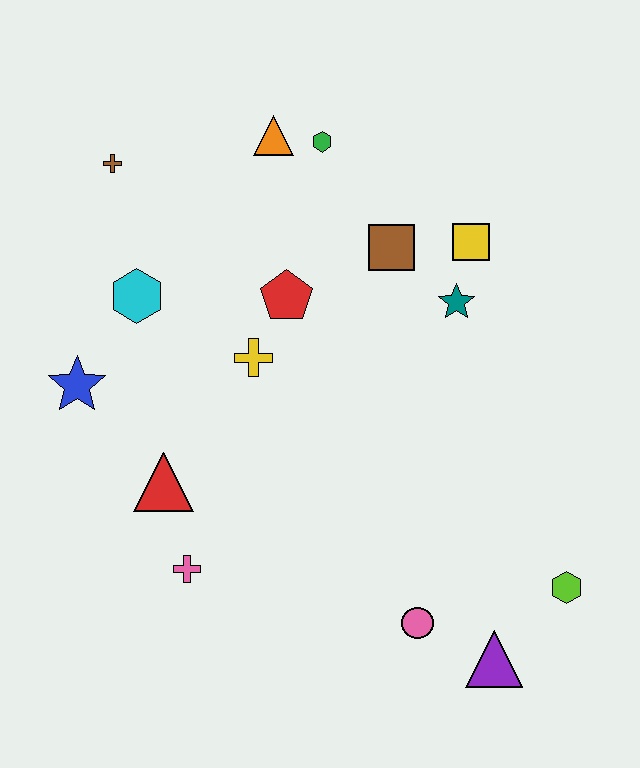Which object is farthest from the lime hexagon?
The brown cross is farthest from the lime hexagon.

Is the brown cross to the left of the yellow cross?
Yes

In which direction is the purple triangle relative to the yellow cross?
The purple triangle is below the yellow cross.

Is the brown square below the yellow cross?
No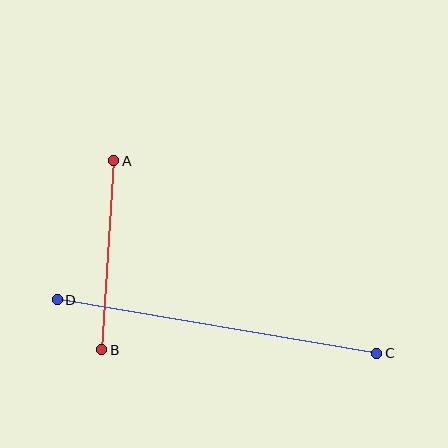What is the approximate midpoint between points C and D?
The midpoint is at approximately (217, 327) pixels.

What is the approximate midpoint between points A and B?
The midpoint is at approximately (108, 255) pixels.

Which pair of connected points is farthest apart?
Points C and D are farthest apart.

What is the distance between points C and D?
The distance is approximately 324 pixels.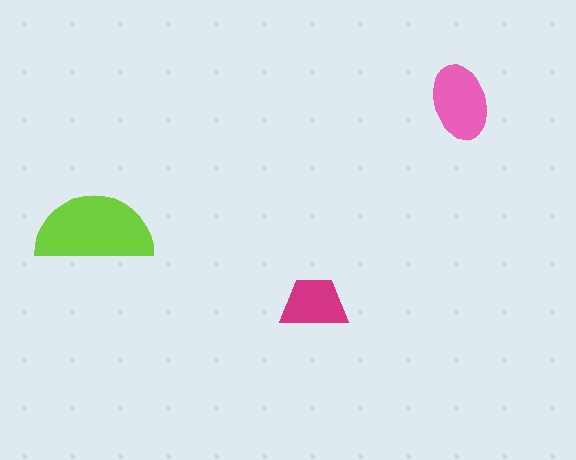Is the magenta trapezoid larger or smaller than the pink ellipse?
Smaller.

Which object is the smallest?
The magenta trapezoid.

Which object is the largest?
The lime semicircle.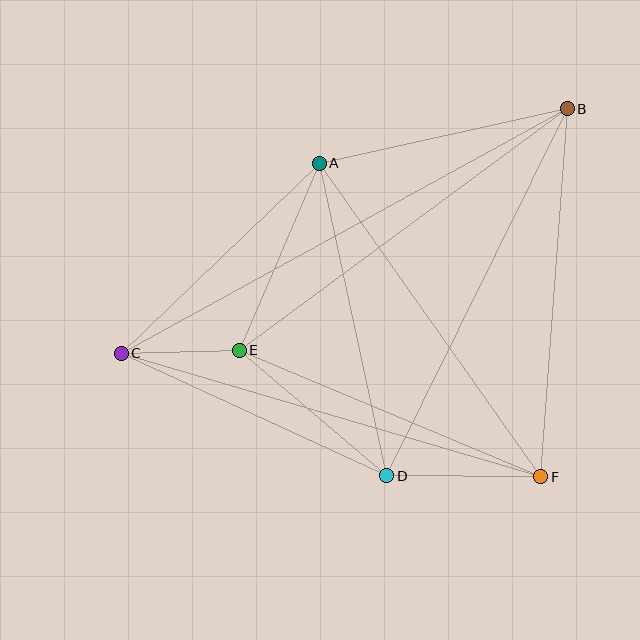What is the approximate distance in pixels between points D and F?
The distance between D and F is approximately 154 pixels.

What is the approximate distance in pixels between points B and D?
The distance between B and D is approximately 409 pixels.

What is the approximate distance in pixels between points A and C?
The distance between A and C is approximately 274 pixels.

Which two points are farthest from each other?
Points B and C are farthest from each other.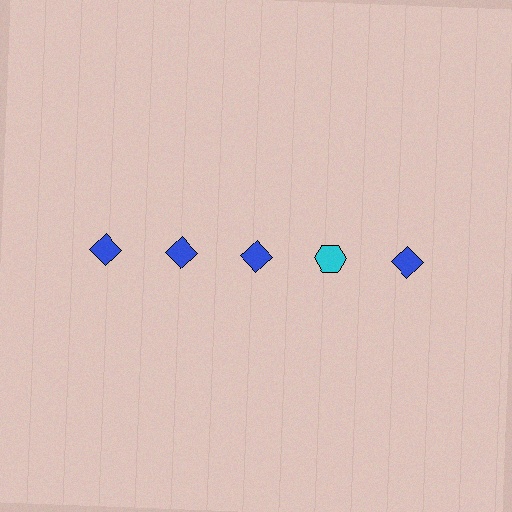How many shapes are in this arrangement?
There are 5 shapes arranged in a grid pattern.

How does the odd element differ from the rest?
It differs in both color (cyan instead of blue) and shape (hexagon instead of diamond).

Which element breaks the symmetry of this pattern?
The cyan hexagon in the top row, second from right column breaks the symmetry. All other shapes are blue diamonds.